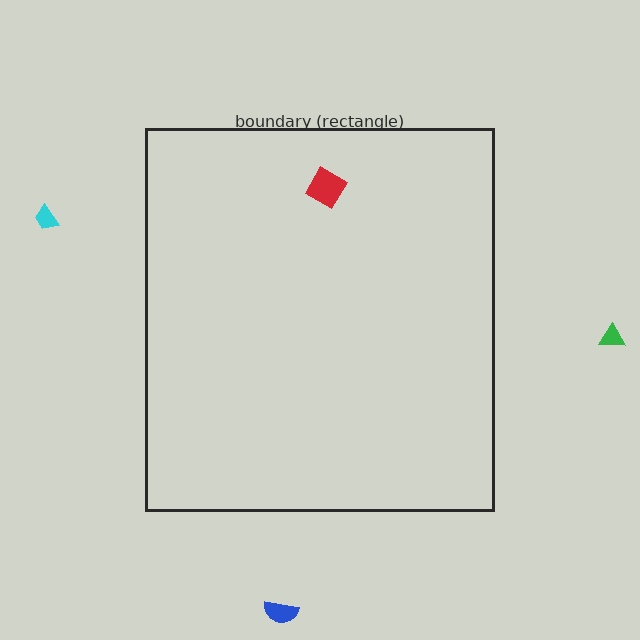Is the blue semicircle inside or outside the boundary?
Outside.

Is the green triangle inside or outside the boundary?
Outside.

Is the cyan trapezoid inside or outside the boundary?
Outside.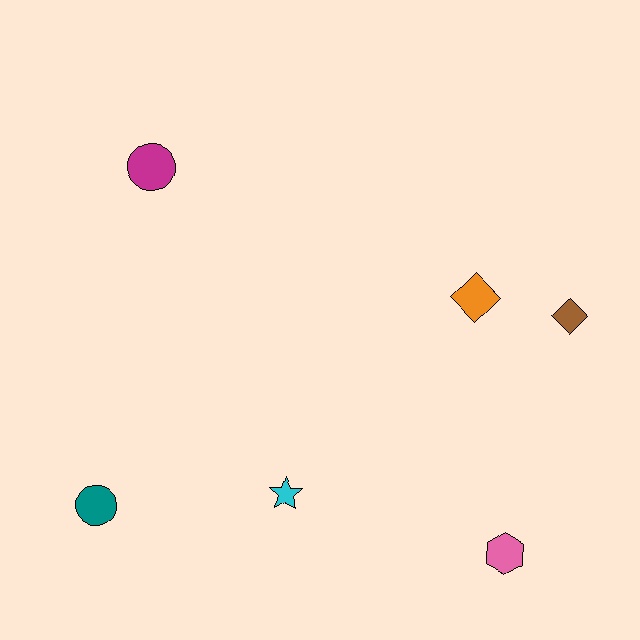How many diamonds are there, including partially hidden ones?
There are 2 diamonds.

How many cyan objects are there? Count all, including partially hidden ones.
There is 1 cyan object.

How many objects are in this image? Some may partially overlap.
There are 6 objects.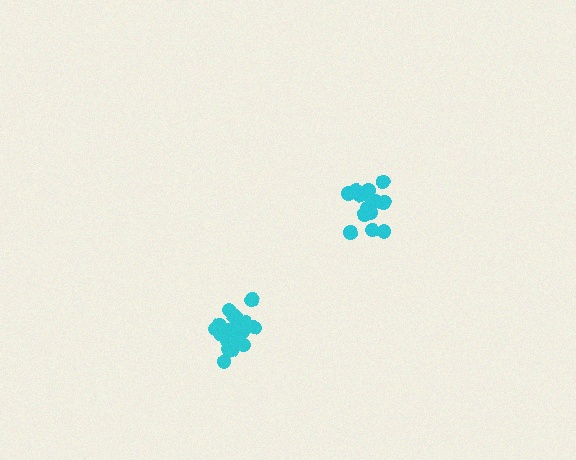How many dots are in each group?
Group 1: 16 dots, Group 2: 21 dots (37 total).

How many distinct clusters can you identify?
There are 2 distinct clusters.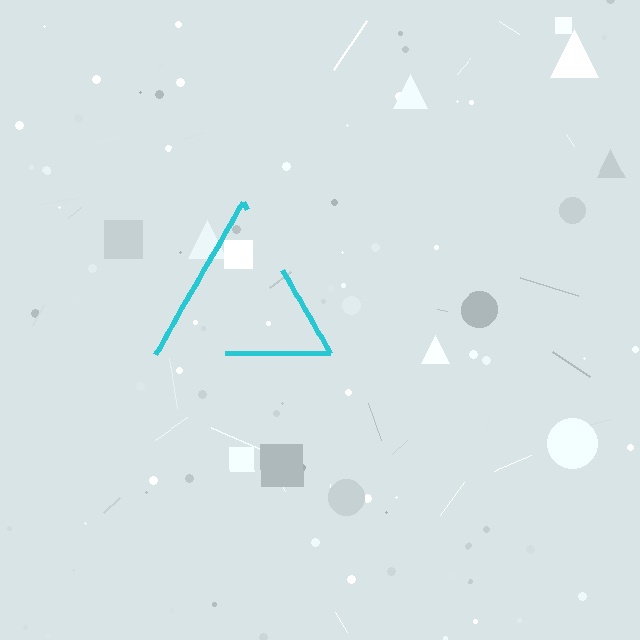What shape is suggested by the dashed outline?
The dashed outline suggests a triangle.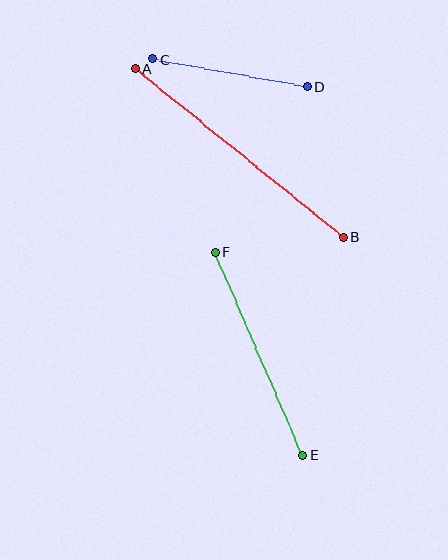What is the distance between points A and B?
The distance is approximately 268 pixels.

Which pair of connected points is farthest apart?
Points A and B are farthest apart.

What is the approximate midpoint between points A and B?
The midpoint is at approximately (239, 153) pixels.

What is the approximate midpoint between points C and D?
The midpoint is at approximately (230, 73) pixels.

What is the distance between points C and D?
The distance is approximately 158 pixels.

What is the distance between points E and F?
The distance is approximately 221 pixels.